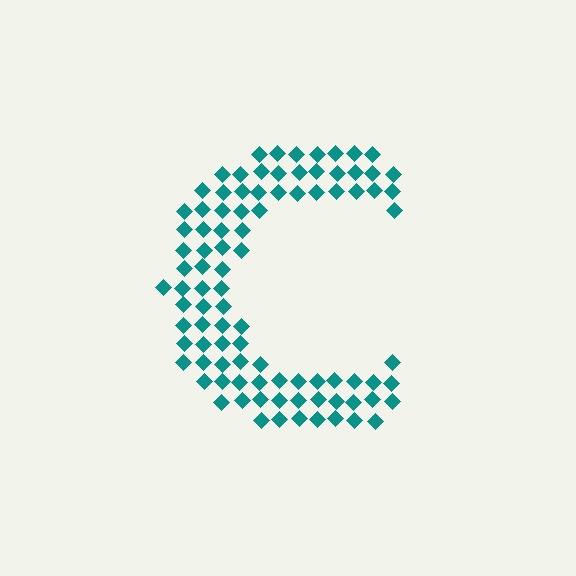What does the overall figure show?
The overall figure shows the letter C.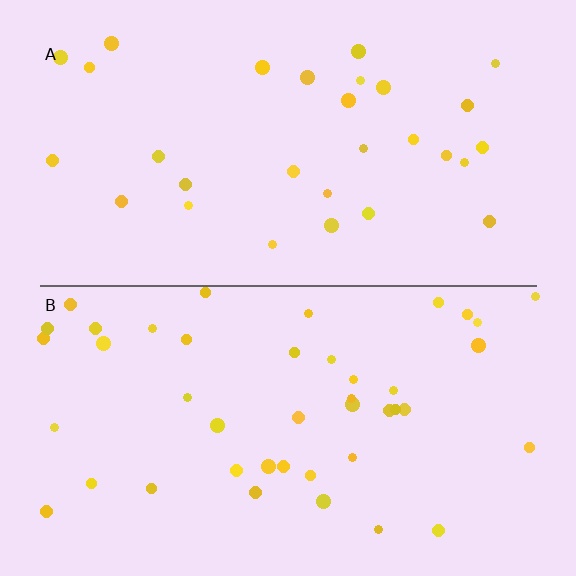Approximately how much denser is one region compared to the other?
Approximately 1.5× — region B over region A.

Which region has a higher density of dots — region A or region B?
B (the bottom).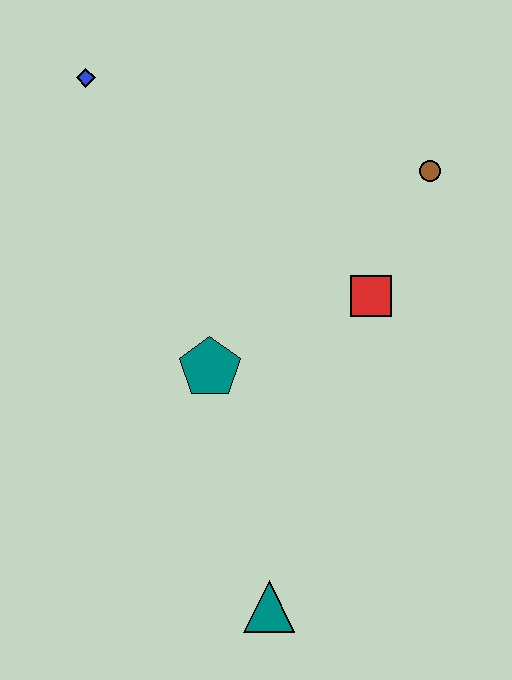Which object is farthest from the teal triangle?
The blue diamond is farthest from the teal triangle.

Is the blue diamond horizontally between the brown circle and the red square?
No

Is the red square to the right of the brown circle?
No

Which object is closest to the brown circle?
The red square is closest to the brown circle.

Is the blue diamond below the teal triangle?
No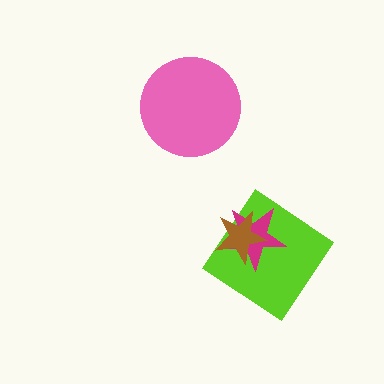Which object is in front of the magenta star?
The brown star is in front of the magenta star.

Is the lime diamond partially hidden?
Yes, it is partially covered by another shape.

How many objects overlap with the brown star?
2 objects overlap with the brown star.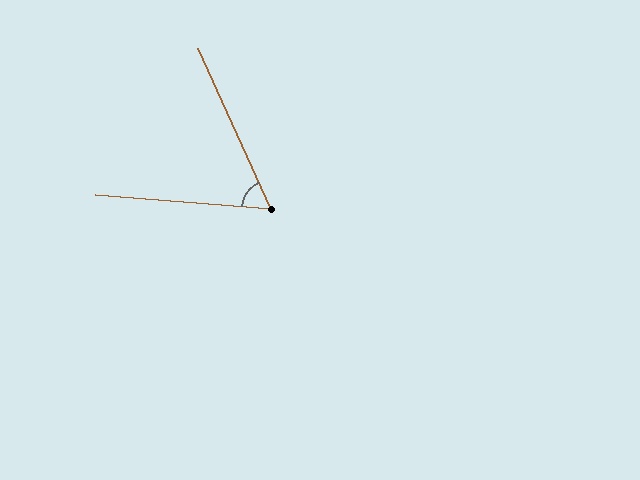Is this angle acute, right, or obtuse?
It is acute.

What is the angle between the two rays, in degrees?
Approximately 61 degrees.